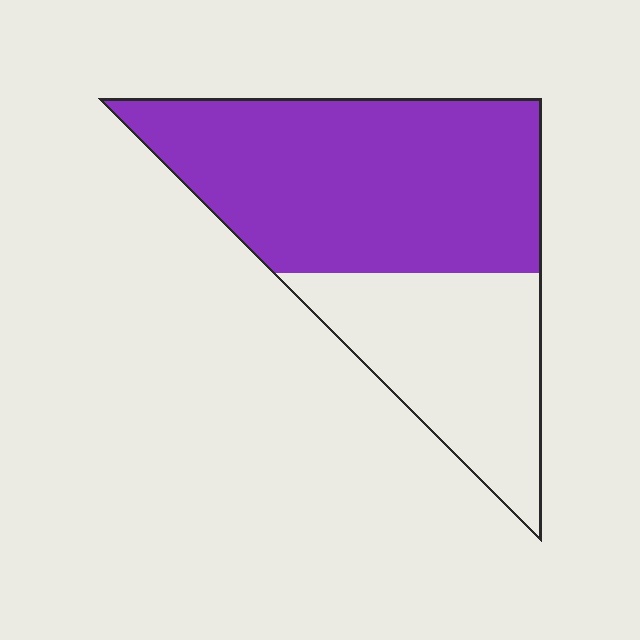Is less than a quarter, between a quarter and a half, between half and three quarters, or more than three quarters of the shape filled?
Between half and three quarters.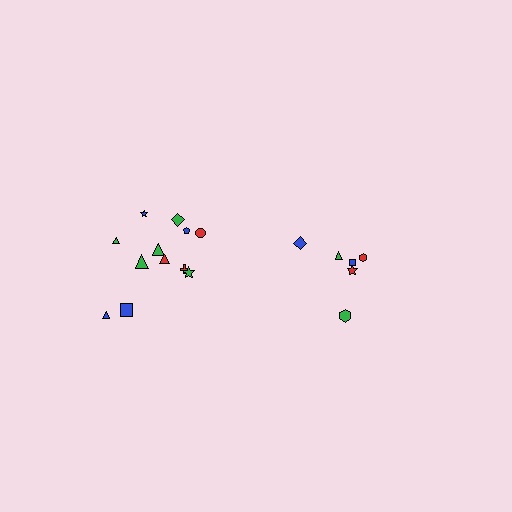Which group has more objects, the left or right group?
The left group.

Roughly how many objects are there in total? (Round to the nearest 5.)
Roughly 20 objects in total.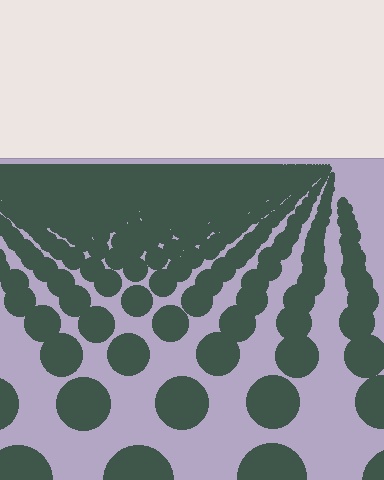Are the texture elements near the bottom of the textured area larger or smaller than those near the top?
Larger. Near the bottom, elements are closer to the viewer and appear at a bigger on-screen size.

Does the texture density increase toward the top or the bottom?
Density increases toward the top.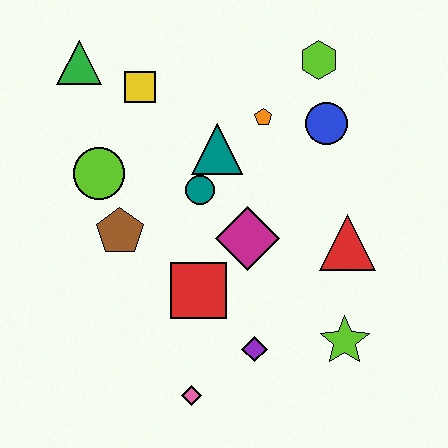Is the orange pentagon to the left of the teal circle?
No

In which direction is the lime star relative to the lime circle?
The lime star is to the right of the lime circle.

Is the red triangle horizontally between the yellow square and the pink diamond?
No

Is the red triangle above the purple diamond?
Yes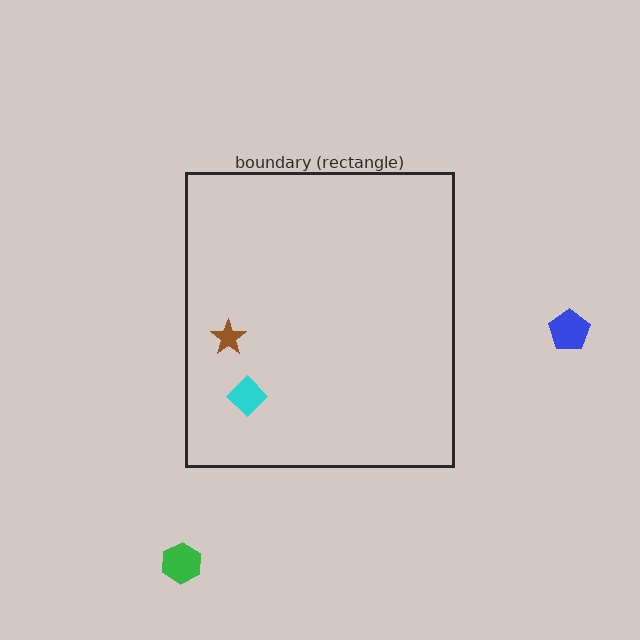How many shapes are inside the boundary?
2 inside, 2 outside.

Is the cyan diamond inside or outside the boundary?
Inside.